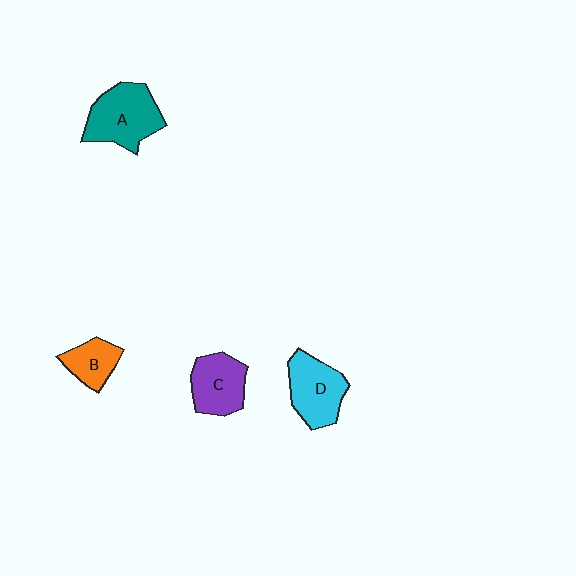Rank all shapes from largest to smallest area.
From largest to smallest: A (teal), D (cyan), C (purple), B (orange).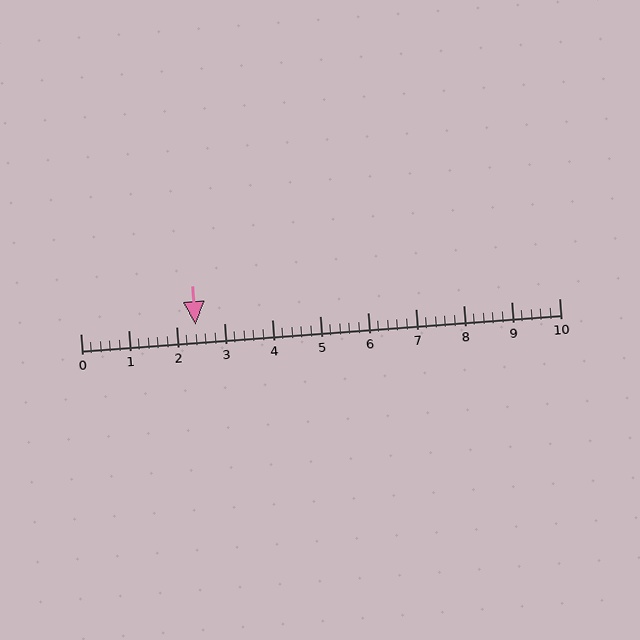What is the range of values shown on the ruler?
The ruler shows values from 0 to 10.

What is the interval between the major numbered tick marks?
The major tick marks are spaced 1 units apart.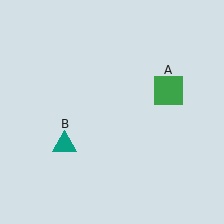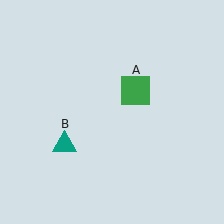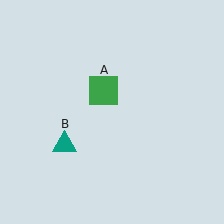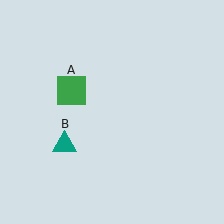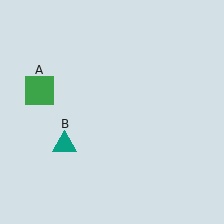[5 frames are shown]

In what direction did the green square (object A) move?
The green square (object A) moved left.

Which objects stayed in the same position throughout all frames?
Teal triangle (object B) remained stationary.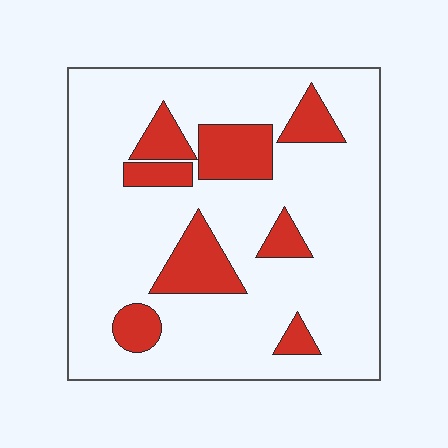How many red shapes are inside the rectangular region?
8.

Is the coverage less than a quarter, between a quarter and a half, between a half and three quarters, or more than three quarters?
Less than a quarter.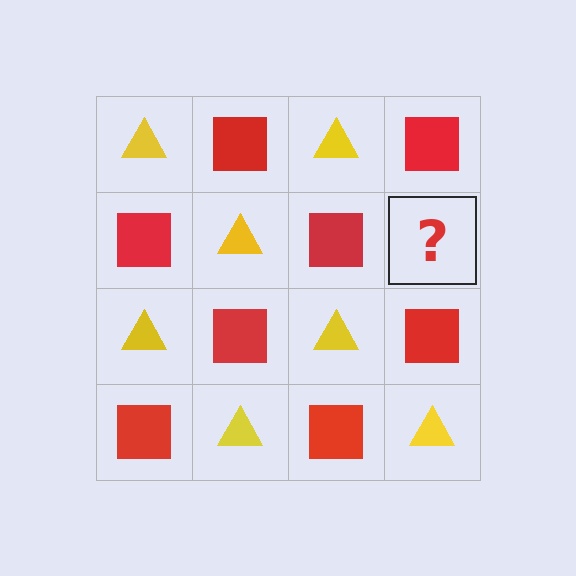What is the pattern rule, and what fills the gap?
The rule is that it alternates yellow triangle and red square in a checkerboard pattern. The gap should be filled with a yellow triangle.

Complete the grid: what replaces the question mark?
The question mark should be replaced with a yellow triangle.